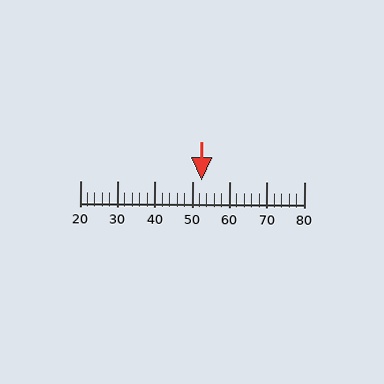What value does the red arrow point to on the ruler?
The red arrow points to approximately 53.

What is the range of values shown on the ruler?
The ruler shows values from 20 to 80.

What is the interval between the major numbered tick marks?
The major tick marks are spaced 10 units apart.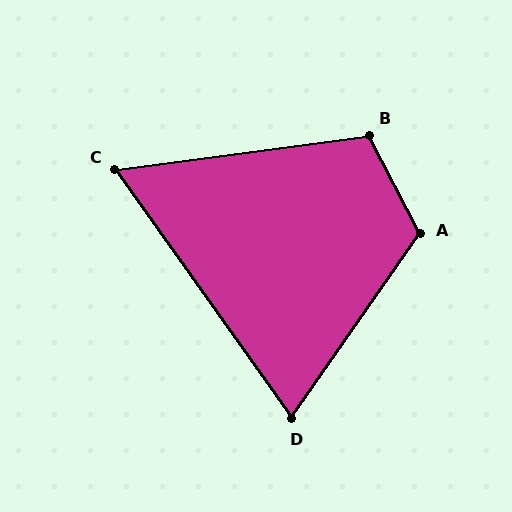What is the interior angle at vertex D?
Approximately 70 degrees (acute).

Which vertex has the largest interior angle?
A, at approximately 118 degrees.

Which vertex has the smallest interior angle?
C, at approximately 62 degrees.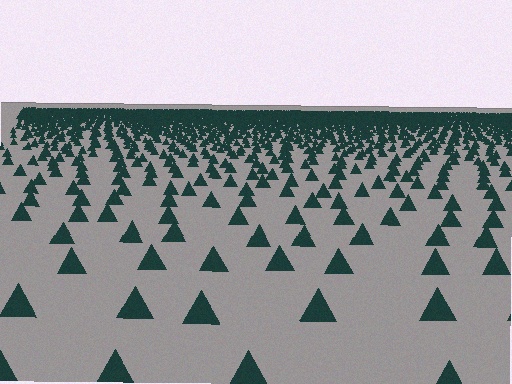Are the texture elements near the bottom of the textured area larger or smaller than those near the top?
Larger. Near the bottom, elements are closer to the viewer and appear at a bigger on-screen size.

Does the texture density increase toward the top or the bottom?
Density increases toward the top.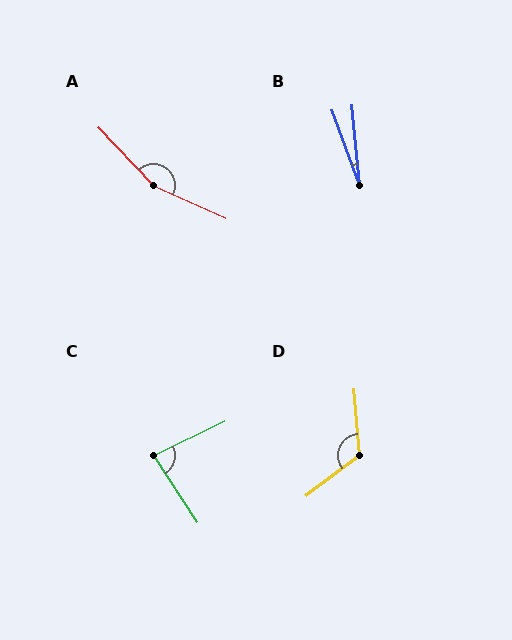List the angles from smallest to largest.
B (15°), C (83°), D (122°), A (157°).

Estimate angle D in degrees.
Approximately 122 degrees.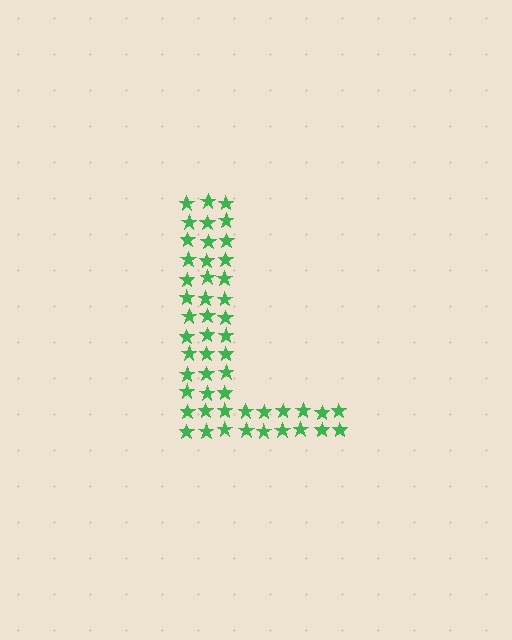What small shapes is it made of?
It is made of small stars.